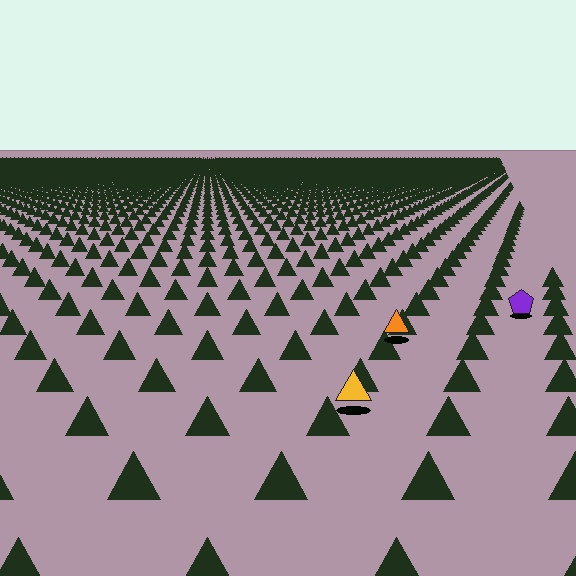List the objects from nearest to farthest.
From nearest to farthest: the yellow triangle, the orange triangle, the purple pentagon.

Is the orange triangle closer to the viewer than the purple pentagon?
Yes. The orange triangle is closer — you can tell from the texture gradient: the ground texture is coarser near it.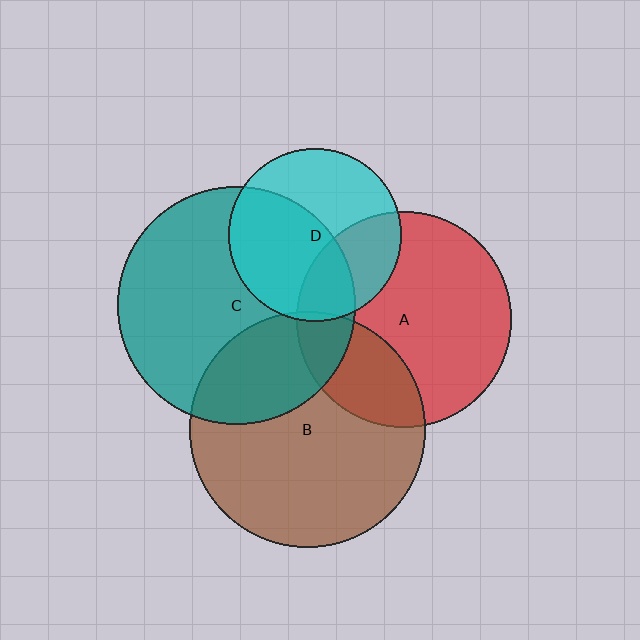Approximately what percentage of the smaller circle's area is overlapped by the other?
Approximately 50%.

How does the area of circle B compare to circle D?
Approximately 1.9 times.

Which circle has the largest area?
Circle C (teal).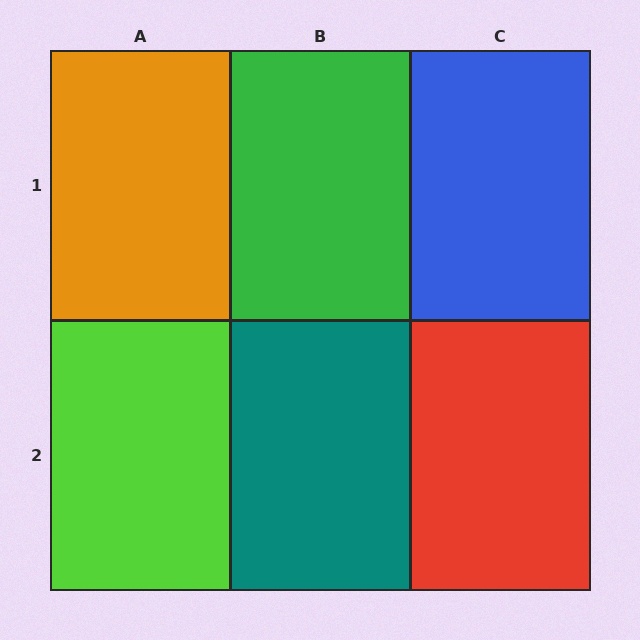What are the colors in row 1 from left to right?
Orange, green, blue.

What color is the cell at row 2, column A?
Lime.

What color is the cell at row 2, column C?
Red.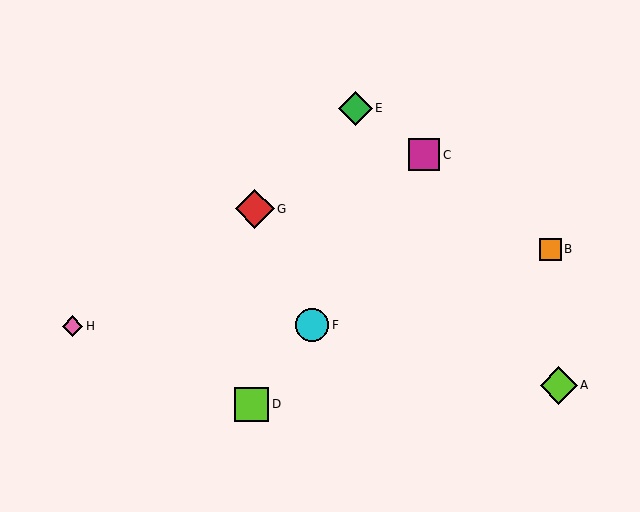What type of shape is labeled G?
Shape G is a red diamond.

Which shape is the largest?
The red diamond (labeled G) is the largest.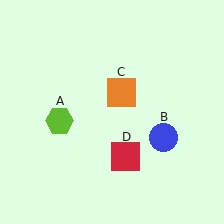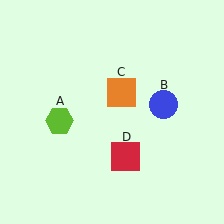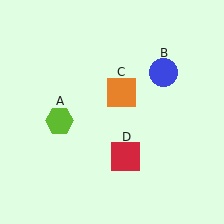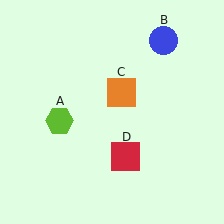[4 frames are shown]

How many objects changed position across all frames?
1 object changed position: blue circle (object B).